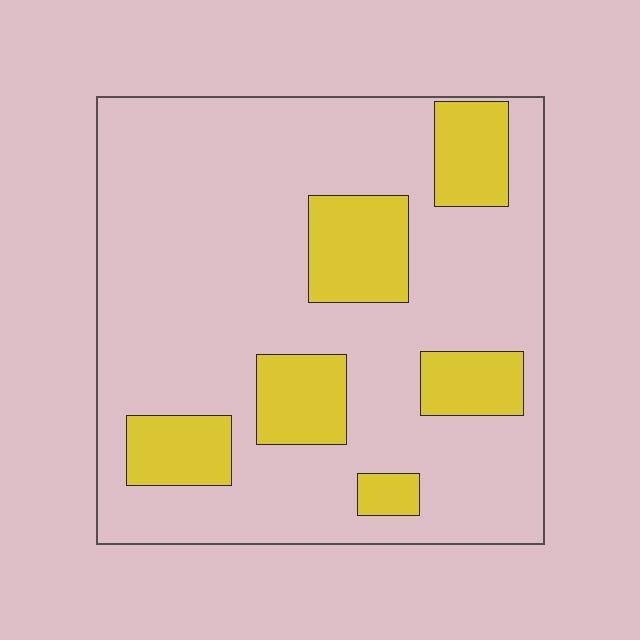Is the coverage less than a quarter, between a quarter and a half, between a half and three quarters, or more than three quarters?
Less than a quarter.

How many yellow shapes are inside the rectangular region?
6.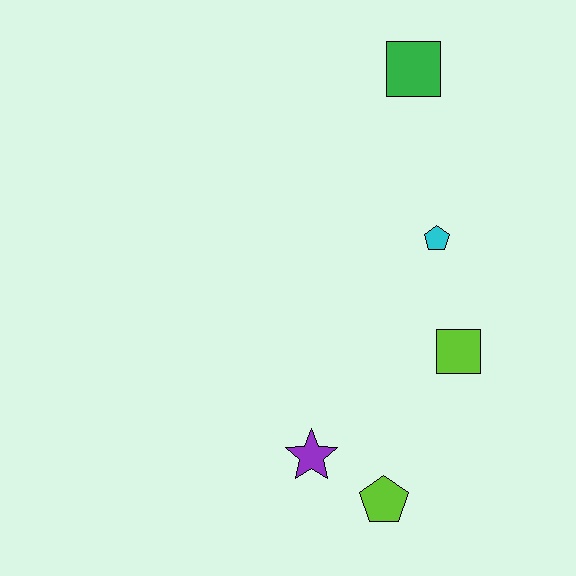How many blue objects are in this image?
There are no blue objects.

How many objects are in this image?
There are 5 objects.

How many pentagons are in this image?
There are 2 pentagons.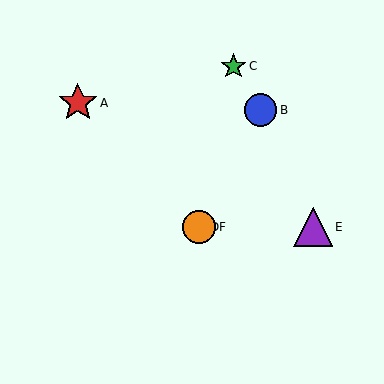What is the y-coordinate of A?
Object A is at y≈103.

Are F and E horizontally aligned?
Yes, both are at y≈227.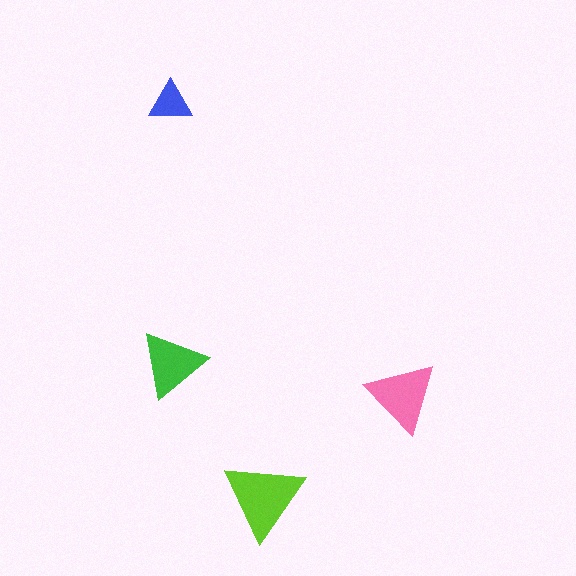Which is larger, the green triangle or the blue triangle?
The green one.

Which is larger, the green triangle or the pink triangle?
The pink one.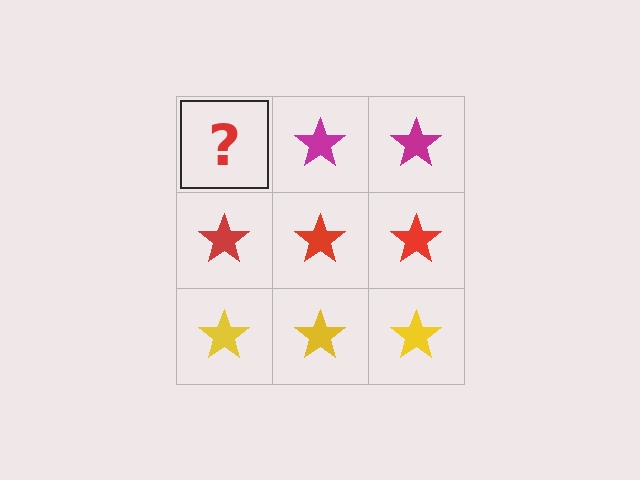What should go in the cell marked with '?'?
The missing cell should contain a magenta star.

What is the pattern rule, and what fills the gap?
The rule is that each row has a consistent color. The gap should be filled with a magenta star.